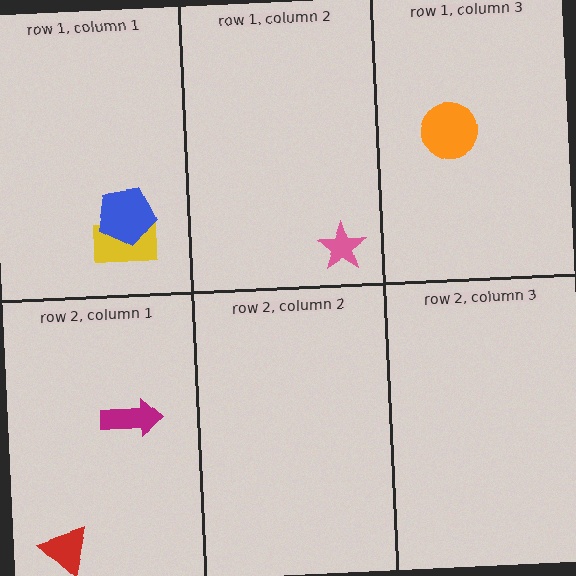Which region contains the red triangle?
The row 2, column 1 region.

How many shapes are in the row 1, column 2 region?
1.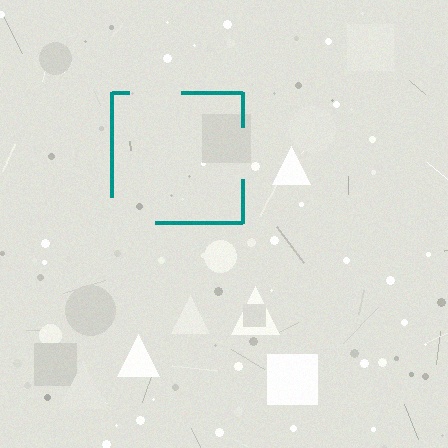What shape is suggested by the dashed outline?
The dashed outline suggests a square.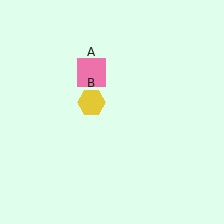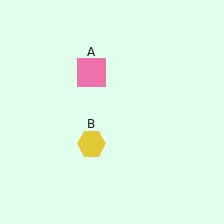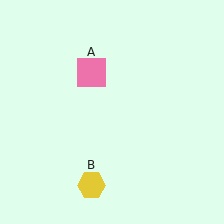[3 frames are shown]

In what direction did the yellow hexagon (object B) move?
The yellow hexagon (object B) moved down.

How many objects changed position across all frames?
1 object changed position: yellow hexagon (object B).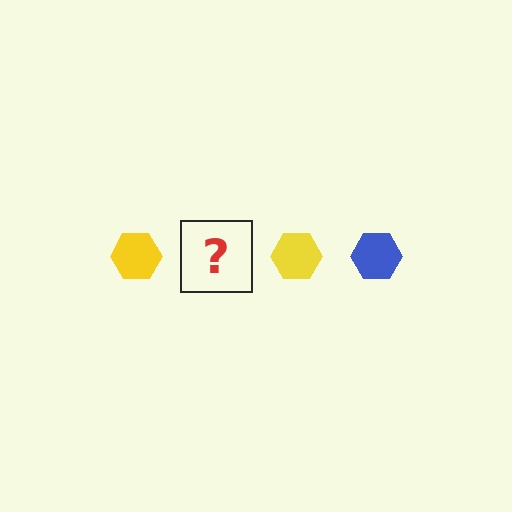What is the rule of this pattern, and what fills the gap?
The rule is that the pattern cycles through yellow, blue hexagons. The gap should be filled with a blue hexagon.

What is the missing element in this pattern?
The missing element is a blue hexagon.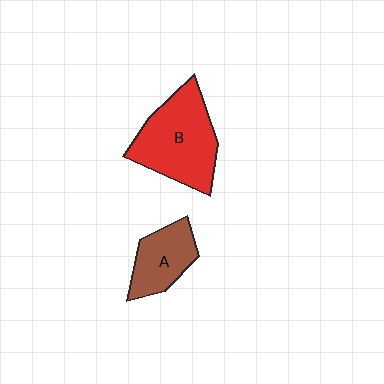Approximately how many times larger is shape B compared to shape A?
Approximately 1.8 times.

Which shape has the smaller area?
Shape A (brown).